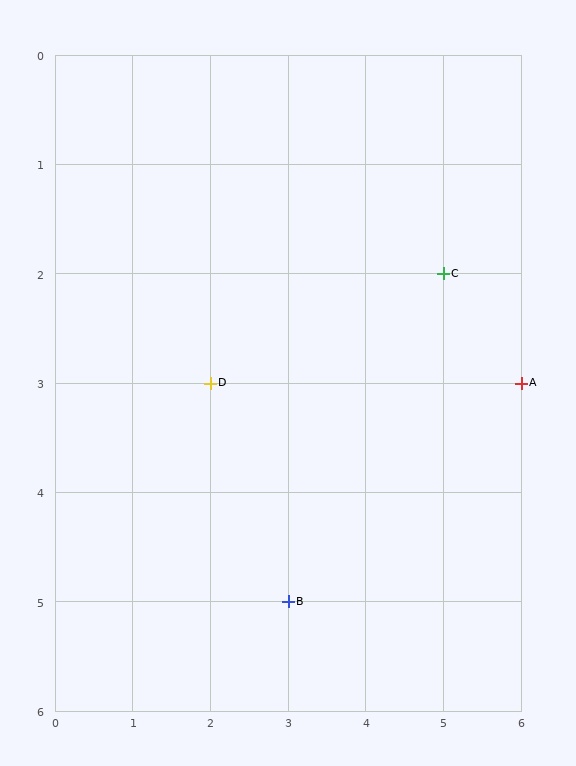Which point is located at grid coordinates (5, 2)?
Point C is at (5, 2).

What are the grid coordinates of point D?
Point D is at grid coordinates (2, 3).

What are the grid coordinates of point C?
Point C is at grid coordinates (5, 2).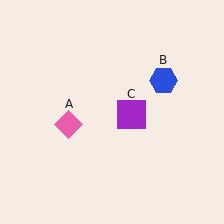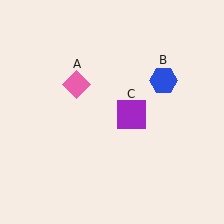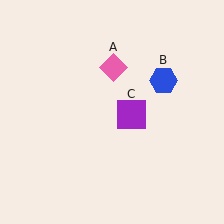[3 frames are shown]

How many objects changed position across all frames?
1 object changed position: pink diamond (object A).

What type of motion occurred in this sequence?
The pink diamond (object A) rotated clockwise around the center of the scene.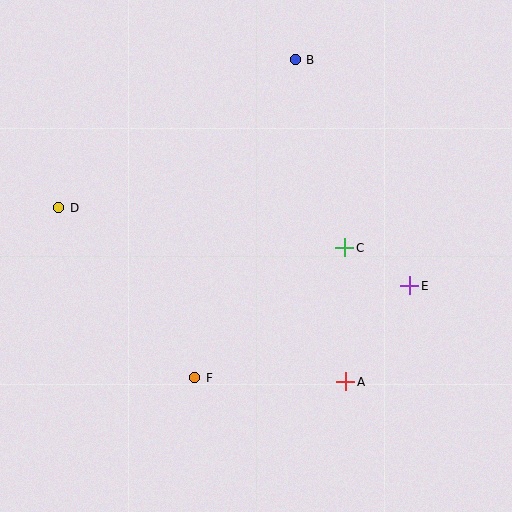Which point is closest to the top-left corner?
Point D is closest to the top-left corner.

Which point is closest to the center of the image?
Point C at (345, 248) is closest to the center.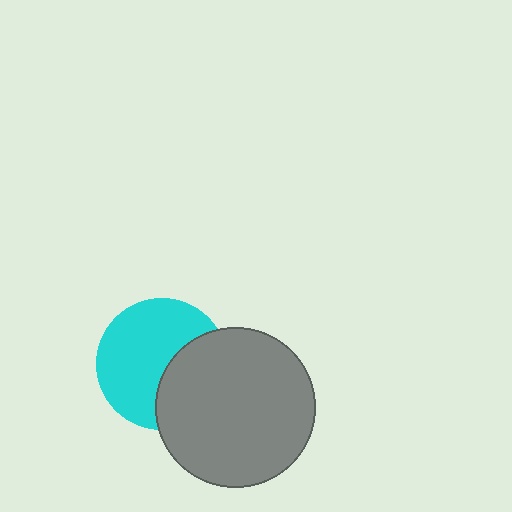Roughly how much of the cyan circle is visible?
About half of it is visible (roughly 63%).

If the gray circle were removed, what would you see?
You would see the complete cyan circle.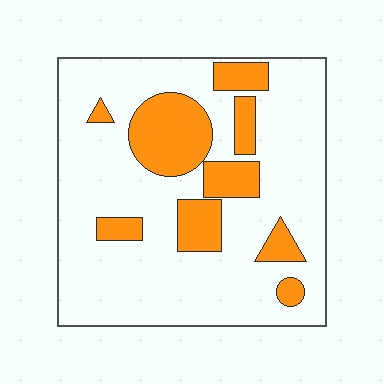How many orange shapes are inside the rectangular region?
9.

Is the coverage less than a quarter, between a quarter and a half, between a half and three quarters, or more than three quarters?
Less than a quarter.